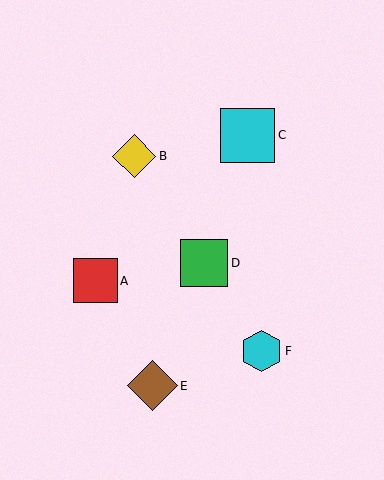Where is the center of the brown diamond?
The center of the brown diamond is at (153, 386).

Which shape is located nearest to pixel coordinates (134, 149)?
The yellow diamond (labeled B) at (134, 156) is nearest to that location.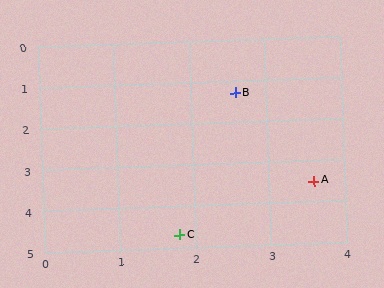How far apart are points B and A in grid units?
Points B and A are about 2.4 grid units apart.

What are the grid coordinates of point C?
Point C is at approximately (1.8, 4.7).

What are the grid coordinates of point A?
Point A is at approximately (3.6, 3.5).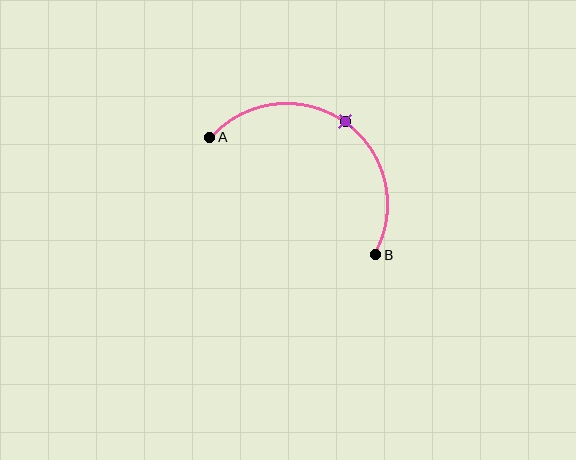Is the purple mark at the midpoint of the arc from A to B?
Yes. The purple mark lies on the arc at equal arc-length from both A and B — it is the arc midpoint.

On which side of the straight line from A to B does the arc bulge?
The arc bulges above and to the right of the straight line connecting A and B.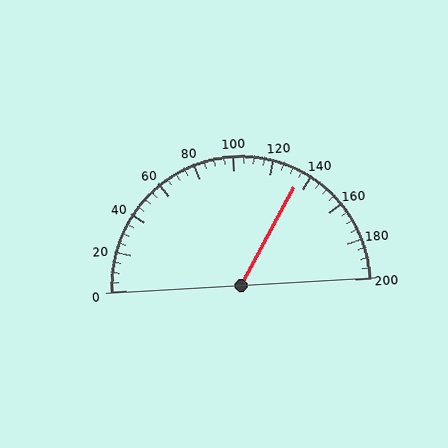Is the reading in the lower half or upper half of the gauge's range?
The reading is in the upper half of the range (0 to 200).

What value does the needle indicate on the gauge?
The needle indicates approximately 135.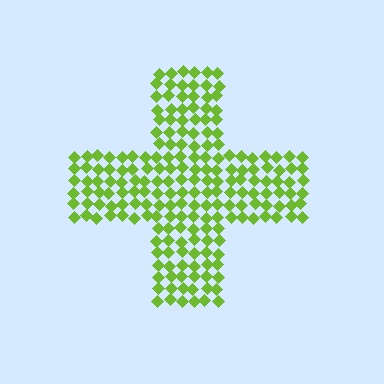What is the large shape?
The large shape is a cross.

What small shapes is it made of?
It is made of small diamonds.